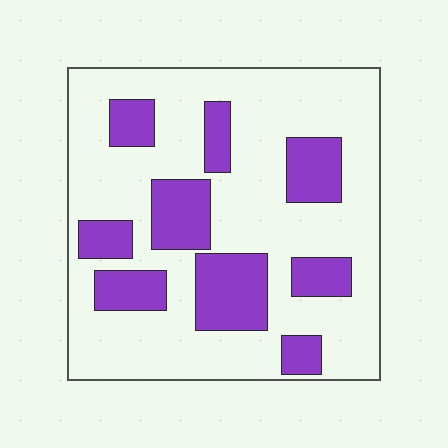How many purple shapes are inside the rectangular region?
9.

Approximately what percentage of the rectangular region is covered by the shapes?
Approximately 25%.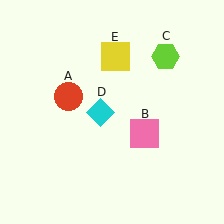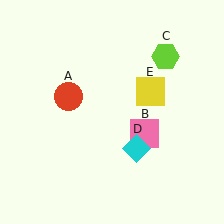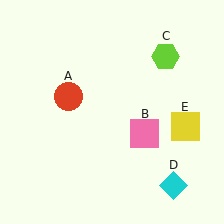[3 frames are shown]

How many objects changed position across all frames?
2 objects changed position: cyan diamond (object D), yellow square (object E).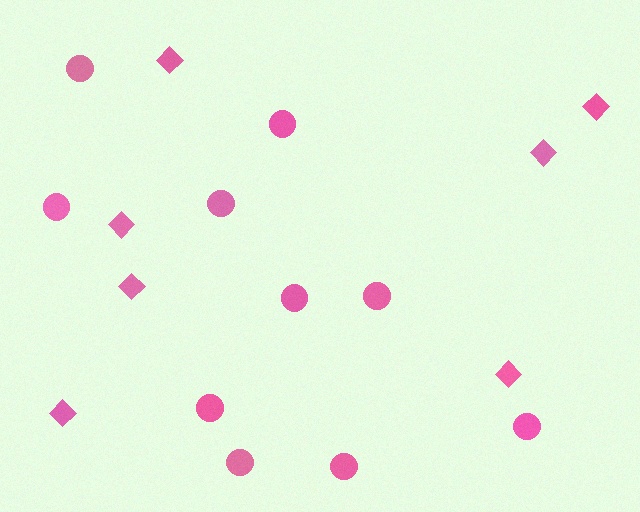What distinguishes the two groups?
There are 2 groups: one group of circles (10) and one group of diamonds (7).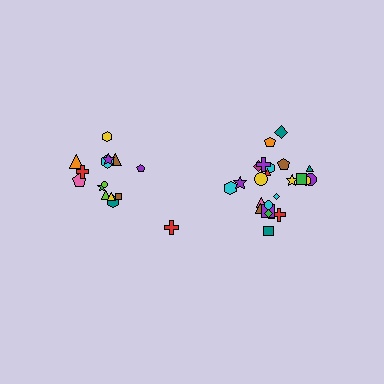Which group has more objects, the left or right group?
The right group.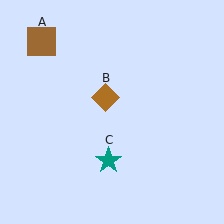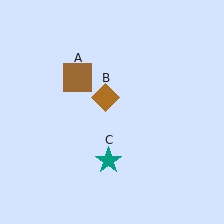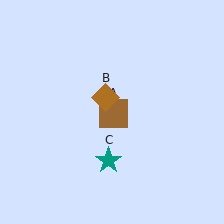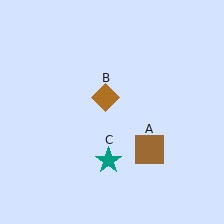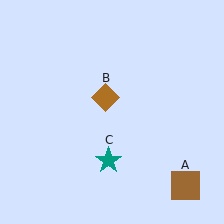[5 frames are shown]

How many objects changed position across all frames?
1 object changed position: brown square (object A).